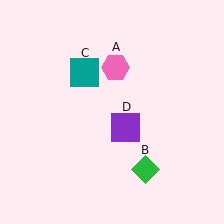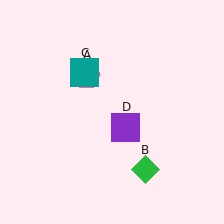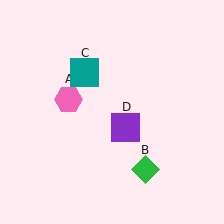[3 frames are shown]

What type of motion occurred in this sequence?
The pink hexagon (object A) rotated counterclockwise around the center of the scene.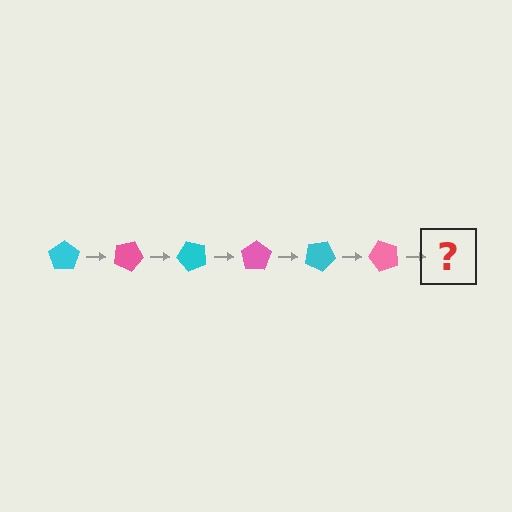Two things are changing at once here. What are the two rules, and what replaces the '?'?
The two rules are that it rotates 25 degrees each step and the color cycles through cyan and pink. The '?' should be a cyan pentagon, rotated 150 degrees from the start.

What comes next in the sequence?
The next element should be a cyan pentagon, rotated 150 degrees from the start.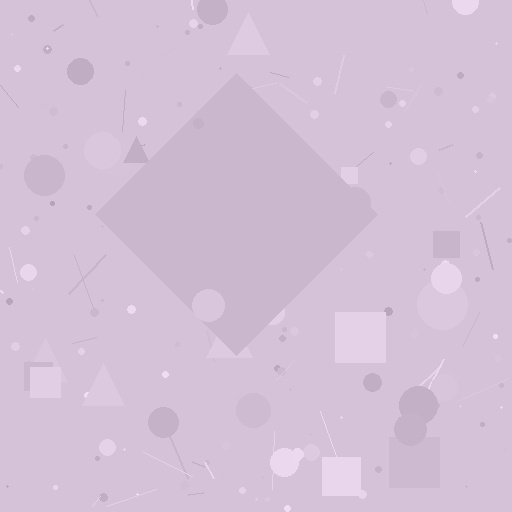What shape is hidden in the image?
A diamond is hidden in the image.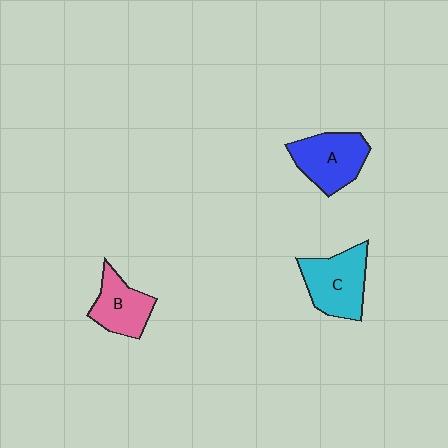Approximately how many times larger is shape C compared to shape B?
Approximately 1.3 times.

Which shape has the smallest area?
Shape B (pink).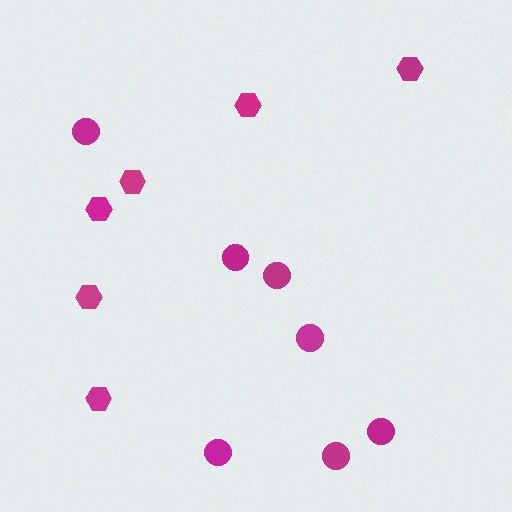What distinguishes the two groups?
There are 2 groups: one group of hexagons (6) and one group of circles (7).